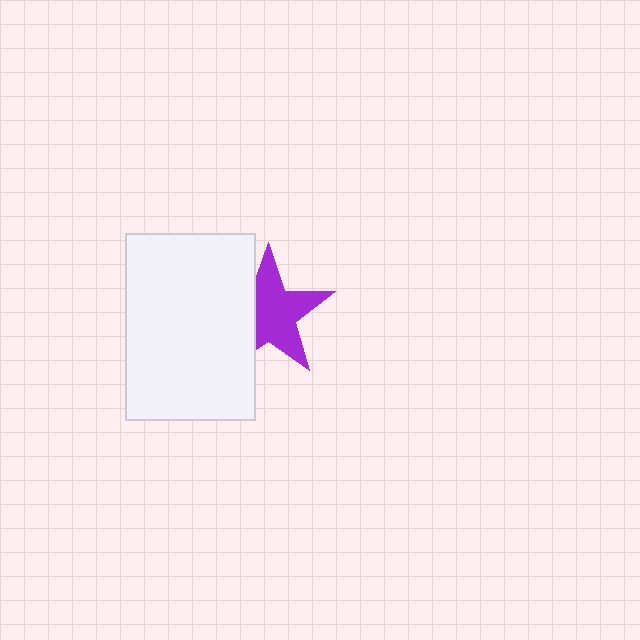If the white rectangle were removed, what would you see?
You would see the complete purple star.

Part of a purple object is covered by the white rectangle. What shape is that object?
It is a star.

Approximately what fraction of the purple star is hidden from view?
Roughly 32% of the purple star is hidden behind the white rectangle.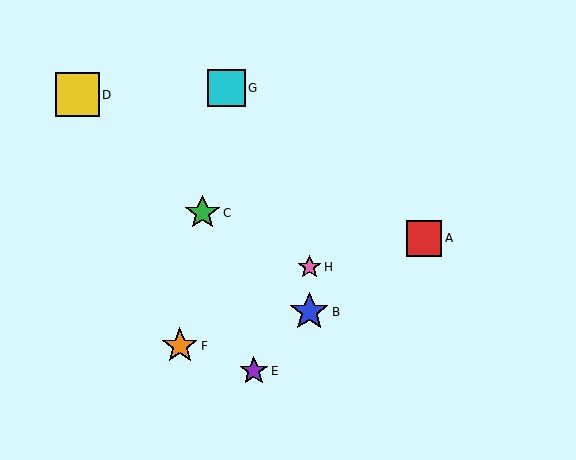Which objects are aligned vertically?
Objects B, H are aligned vertically.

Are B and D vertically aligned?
No, B is at x≈309 and D is at x≈77.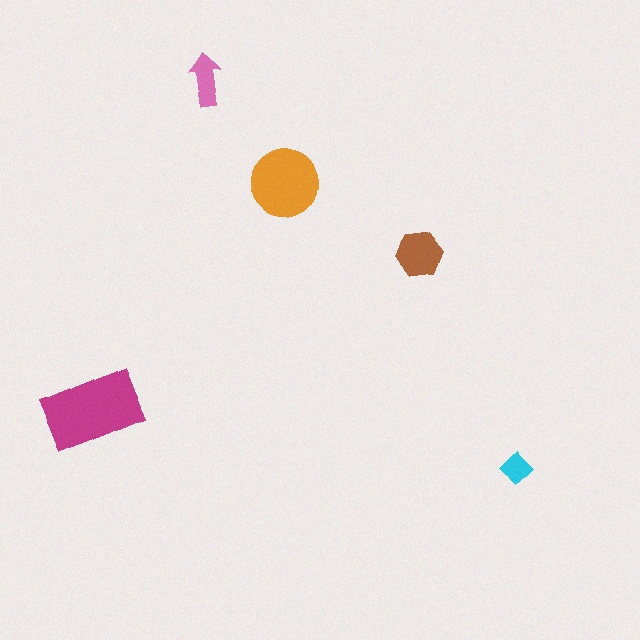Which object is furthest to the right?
The cyan diamond is rightmost.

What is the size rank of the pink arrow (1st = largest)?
4th.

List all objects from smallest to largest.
The cyan diamond, the pink arrow, the brown hexagon, the orange circle, the magenta rectangle.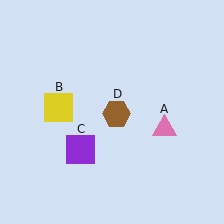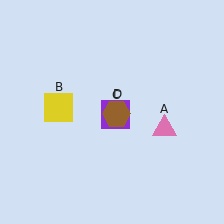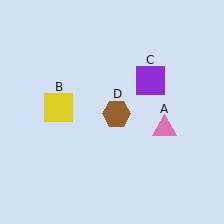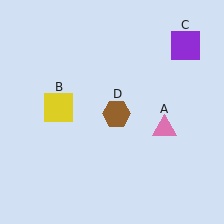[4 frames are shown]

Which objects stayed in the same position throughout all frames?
Pink triangle (object A) and yellow square (object B) and brown hexagon (object D) remained stationary.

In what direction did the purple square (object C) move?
The purple square (object C) moved up and to the right.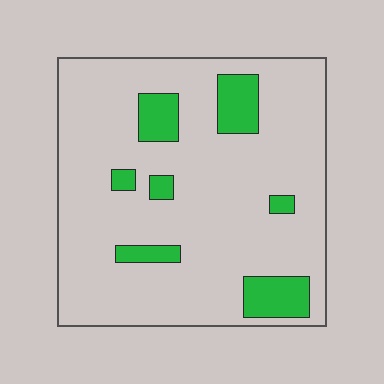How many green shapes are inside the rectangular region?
7.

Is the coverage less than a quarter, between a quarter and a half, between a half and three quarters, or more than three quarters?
Less than a quarter.